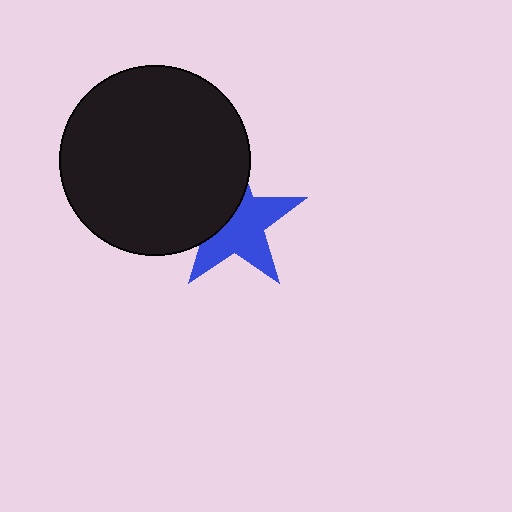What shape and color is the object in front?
The object in front is a black circle.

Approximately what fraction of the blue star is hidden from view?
Roughly 39% of the blue star is hidden behind the black circle.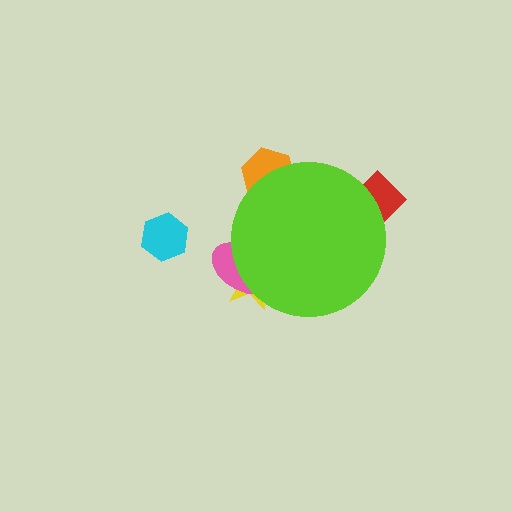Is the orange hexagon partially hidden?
Yes, the orange hexagon is partially hidden behind the lime circle.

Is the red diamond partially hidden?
Yes, the red diamond is partially hidden behind the lime circle.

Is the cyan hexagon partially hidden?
No, the cyan hexagon is fully visible.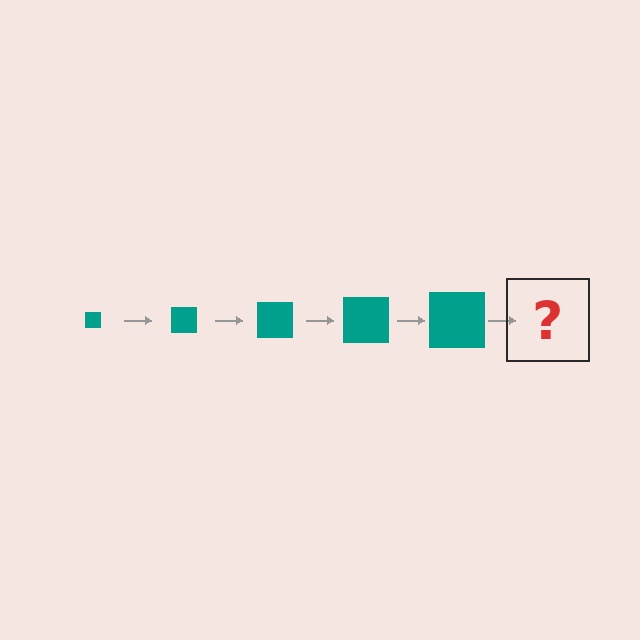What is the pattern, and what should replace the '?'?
The pattern is that the square gets progressively larger each step. The '?' should be a teal square, larger than the previous one.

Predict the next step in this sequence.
The next step is a teal square, larger than the previous one.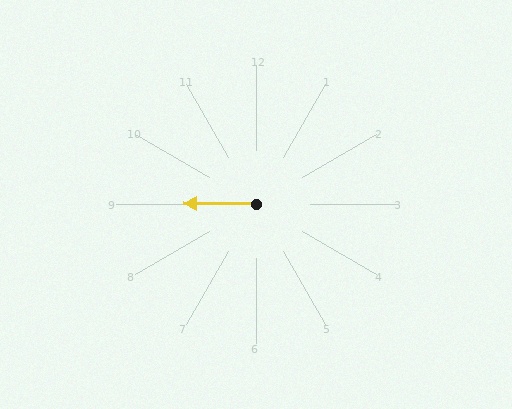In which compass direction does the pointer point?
West.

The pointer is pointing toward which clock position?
Roughly 9 o'clock.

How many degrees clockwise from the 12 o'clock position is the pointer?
Approximately 271 degrees.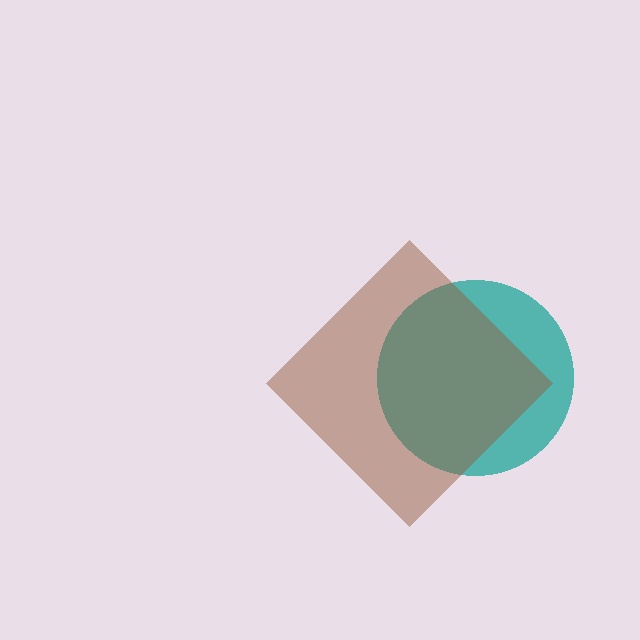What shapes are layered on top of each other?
The layered shapes are: a teal circle, a brown diamond.